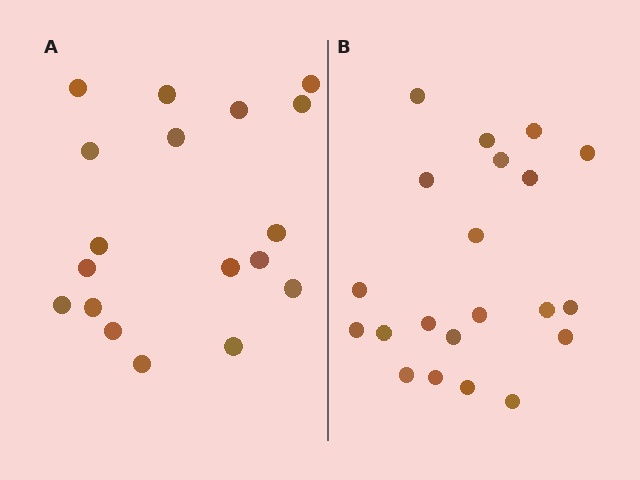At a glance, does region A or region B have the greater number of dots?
Region B (the right region) has more dots.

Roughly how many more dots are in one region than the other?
Region B has just a few more — roughly 2 or 3 more dots than region A.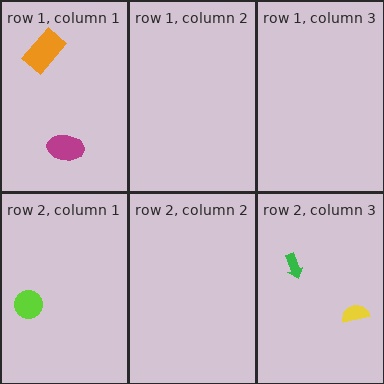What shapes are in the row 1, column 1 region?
The magenta ellipse, the orange rectangle.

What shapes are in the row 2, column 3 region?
The yellow semicircle, the green arrow.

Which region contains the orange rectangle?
The row 1, column 1 region.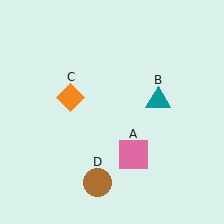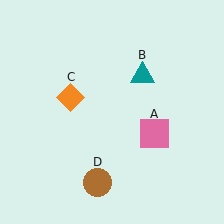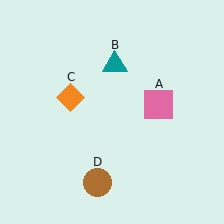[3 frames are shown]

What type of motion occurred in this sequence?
The pink square (object A), teal triangle (object B) rotated counterclockwise around the center of the scene.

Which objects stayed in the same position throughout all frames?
Orange diamond (object C) and brown circle (object D) remained stationary.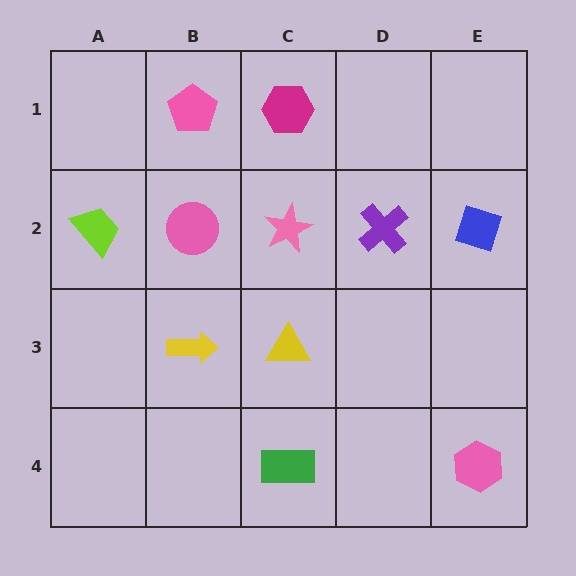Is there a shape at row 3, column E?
No, that cell is empty.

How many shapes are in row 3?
2 shapes.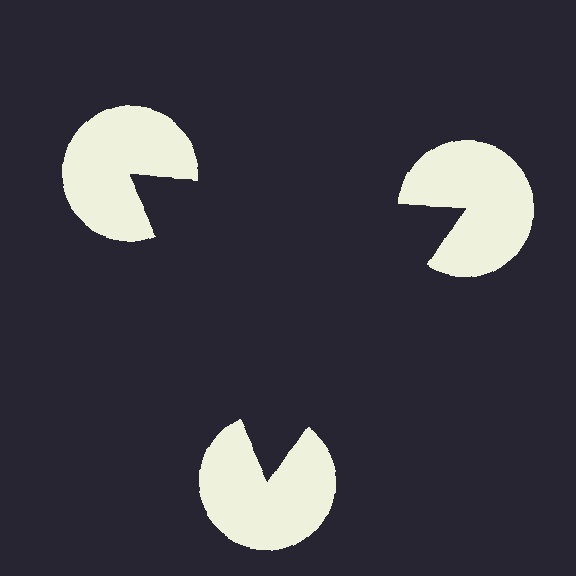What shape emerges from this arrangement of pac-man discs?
An illusory triangle — its edges are inferred from the aligned wedge cuts in the pac-man discs, not physically drawn.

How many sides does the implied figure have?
3 sides.